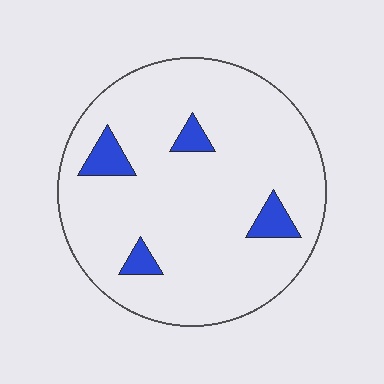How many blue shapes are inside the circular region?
4.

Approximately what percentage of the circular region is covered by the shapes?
Approximately 10%.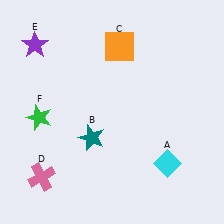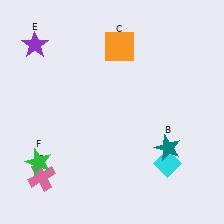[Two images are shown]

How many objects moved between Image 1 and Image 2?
2 objects moved between the two images.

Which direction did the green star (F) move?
The green star (F) moved down.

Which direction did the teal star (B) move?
The teal star (B) moved right.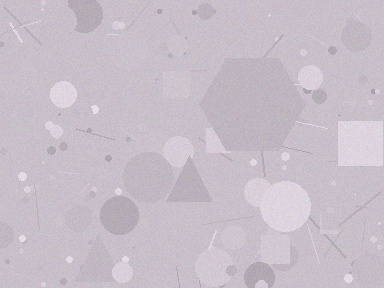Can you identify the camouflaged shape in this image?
The camouflaged shape is a hexagon.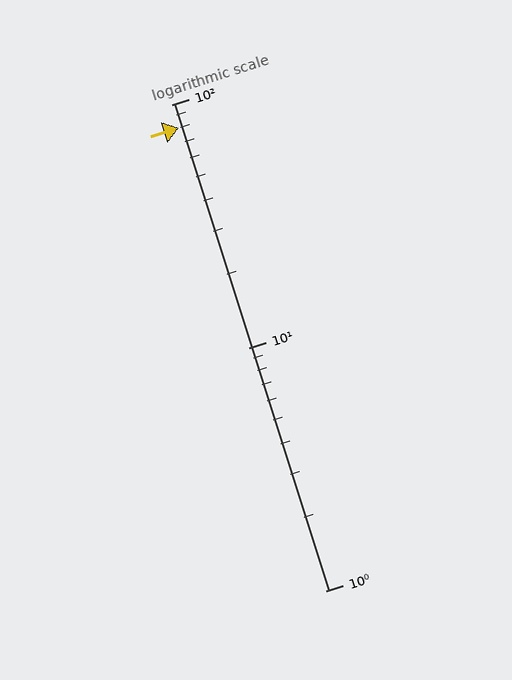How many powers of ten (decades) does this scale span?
The scale spans 2 decades, from 1 to 100.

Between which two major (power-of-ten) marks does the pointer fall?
The pointer is between 10 and 100.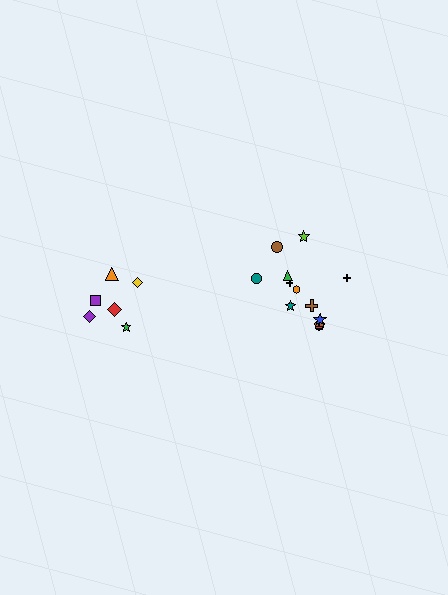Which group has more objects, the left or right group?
The right group.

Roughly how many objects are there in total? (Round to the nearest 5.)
Roughly 20 objects in total.